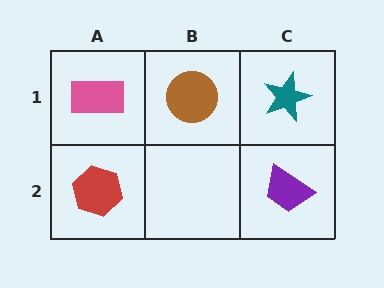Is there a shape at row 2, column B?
No, that cell is empty.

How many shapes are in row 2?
2 shapes.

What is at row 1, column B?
A brown circle.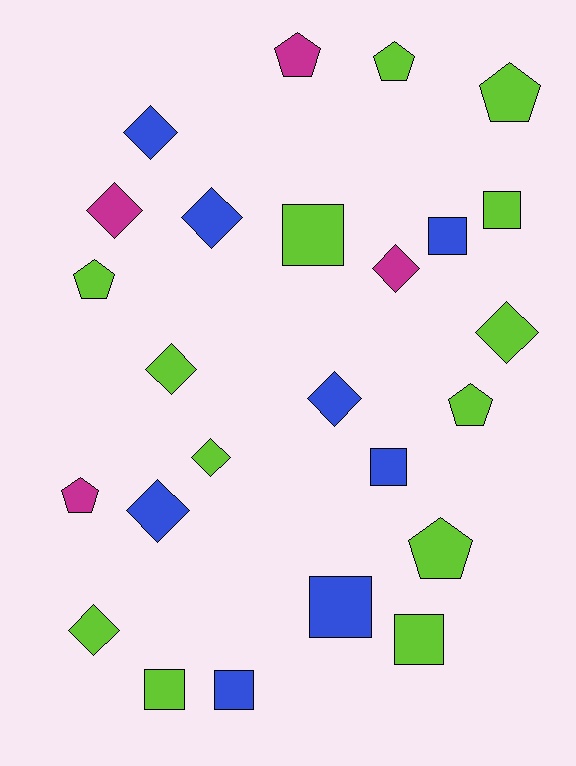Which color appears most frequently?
Lime, with 13 objects.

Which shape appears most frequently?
Diamond, with 10 objects.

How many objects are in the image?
There are 25 objects.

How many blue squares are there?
There are 4 blue squares.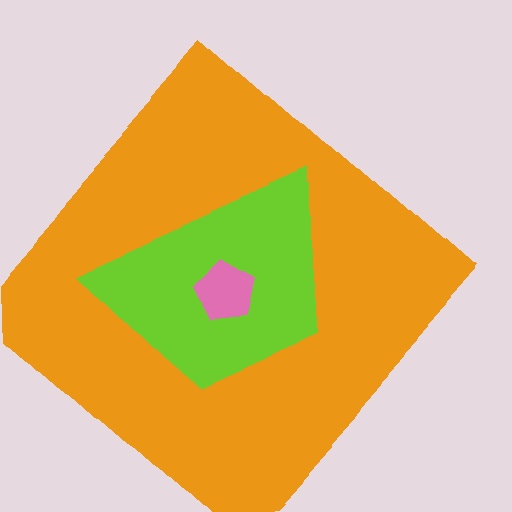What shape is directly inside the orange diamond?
The lime trapezoid.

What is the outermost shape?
The orange diamond.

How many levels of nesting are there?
3.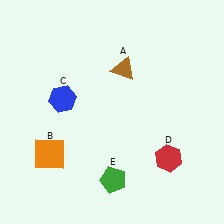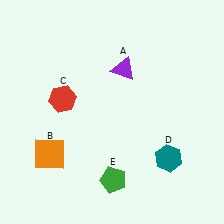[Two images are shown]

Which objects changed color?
A changed from brown to purple. C changed from blue to red. D changed from red to teal.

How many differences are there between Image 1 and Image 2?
There are 3 differences between the two images.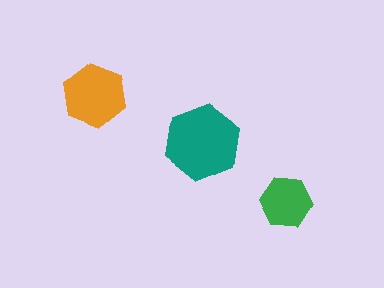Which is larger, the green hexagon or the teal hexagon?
The teal one.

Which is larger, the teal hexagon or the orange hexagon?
The teal one.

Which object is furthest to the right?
The green hexagon is rightmost.